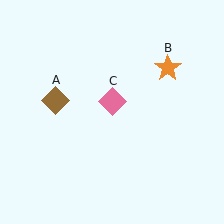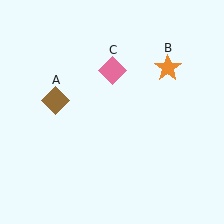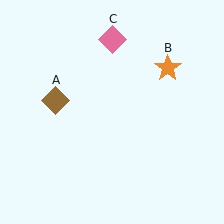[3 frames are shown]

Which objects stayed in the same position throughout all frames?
Brown diamond (object A) and orange star (object B) remained stationary.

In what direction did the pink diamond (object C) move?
The pink diamond (object C) moved up.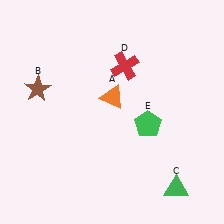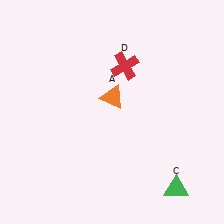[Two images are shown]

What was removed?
The green pentagon (E), the brown star (B) were removed in Image 2.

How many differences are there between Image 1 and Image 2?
There are 2 differences between the two images.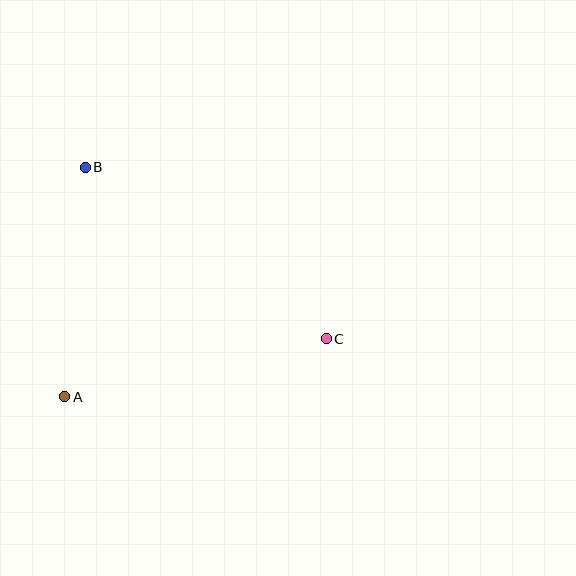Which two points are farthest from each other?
Points B and C are farthest from each other.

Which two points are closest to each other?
Points A and B are closest to each other.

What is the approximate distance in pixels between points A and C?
The distance between A and C is approximately 268 pixels.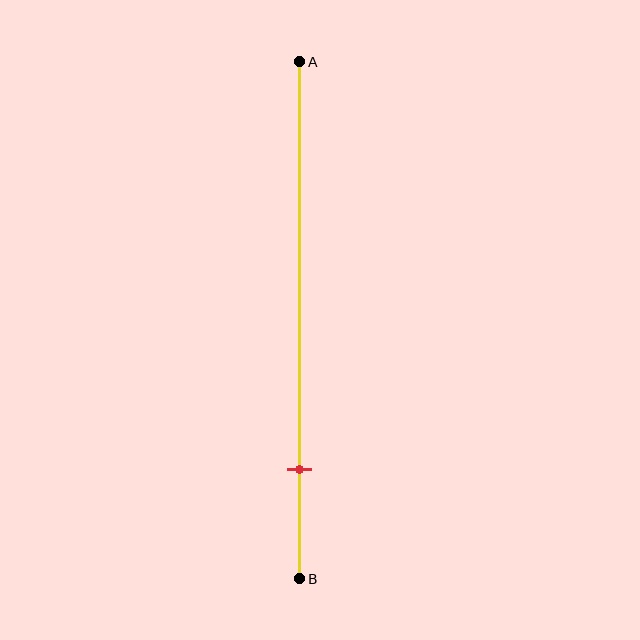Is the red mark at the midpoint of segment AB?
No, the mark is at about 80% from A, not at the 50% midpoint.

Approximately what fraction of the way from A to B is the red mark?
The red mark is approximately 80% of the way from A to B.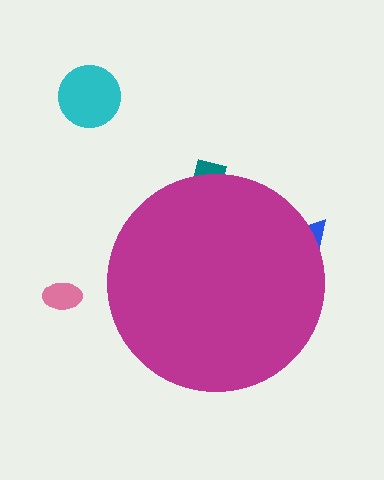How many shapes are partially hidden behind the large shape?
2 shapes are partially hidden.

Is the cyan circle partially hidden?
No, the cyan circle is fully visible.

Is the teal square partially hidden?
Yes, the teal square is partially hidden behind the magenta circle.